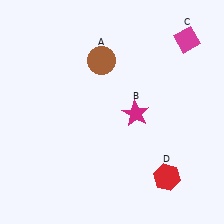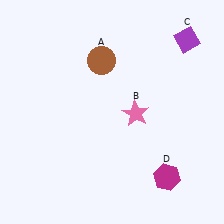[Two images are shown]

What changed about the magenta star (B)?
In Image 1, B is magenta. In Image 2, it changed to pink.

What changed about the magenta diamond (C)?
In Image 1, C is magenta. In Image 2, it changed to purple.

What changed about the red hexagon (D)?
In Image 1, D is red. In Image 2, it changed to magenta.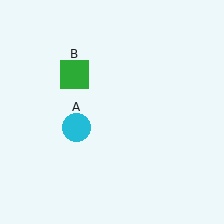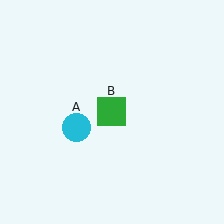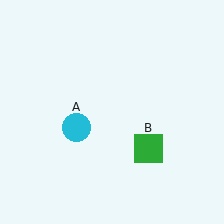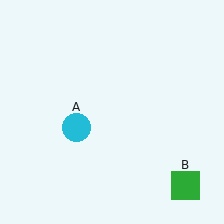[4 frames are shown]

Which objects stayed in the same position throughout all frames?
Cyan circle (object A) remained stationary.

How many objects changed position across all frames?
1 object changed position: green square (object B).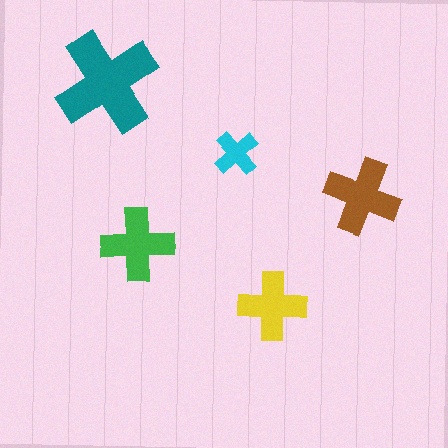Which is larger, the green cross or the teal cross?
The teal one.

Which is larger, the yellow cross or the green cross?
The green one.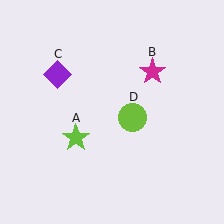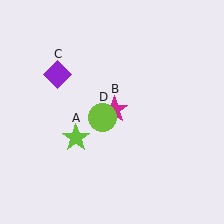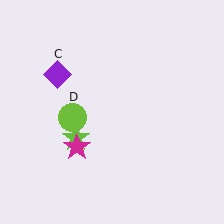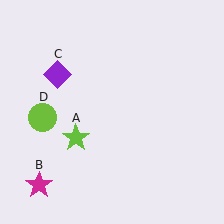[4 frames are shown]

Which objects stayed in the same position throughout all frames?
Lime star (object A) and purple diamond (object C) remained stationary.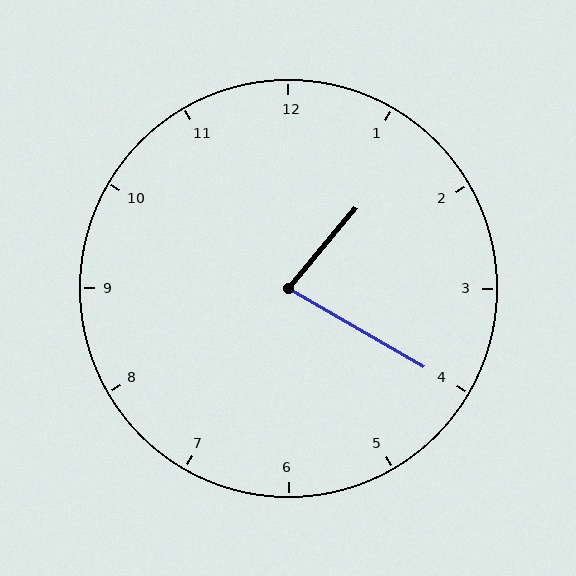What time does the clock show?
1:20.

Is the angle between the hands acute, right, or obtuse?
It is acute.